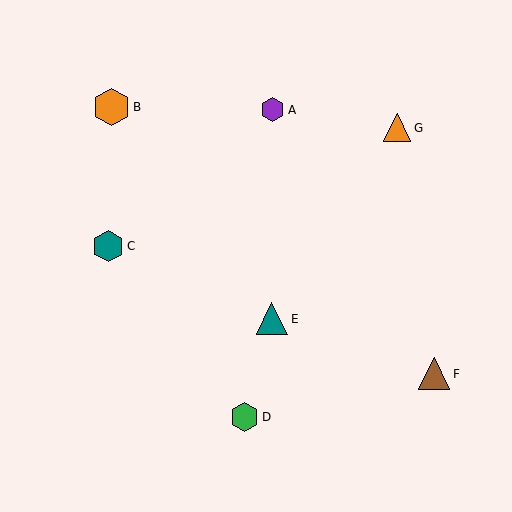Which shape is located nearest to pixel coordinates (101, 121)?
The orange hexagon (labeled B) at (111, 107) is nearest to that location.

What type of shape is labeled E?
Shape E is a teal triangle.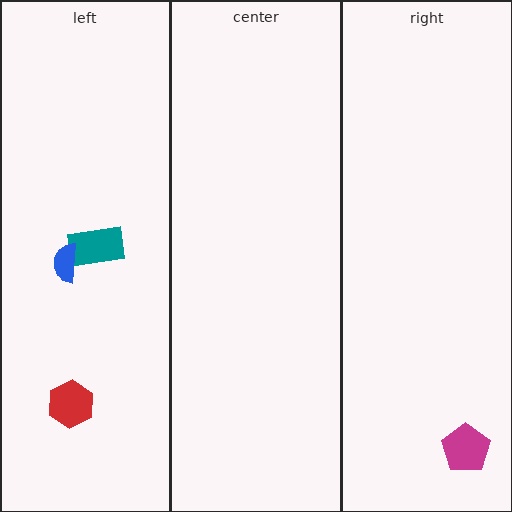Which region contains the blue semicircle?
The left region.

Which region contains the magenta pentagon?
The right region.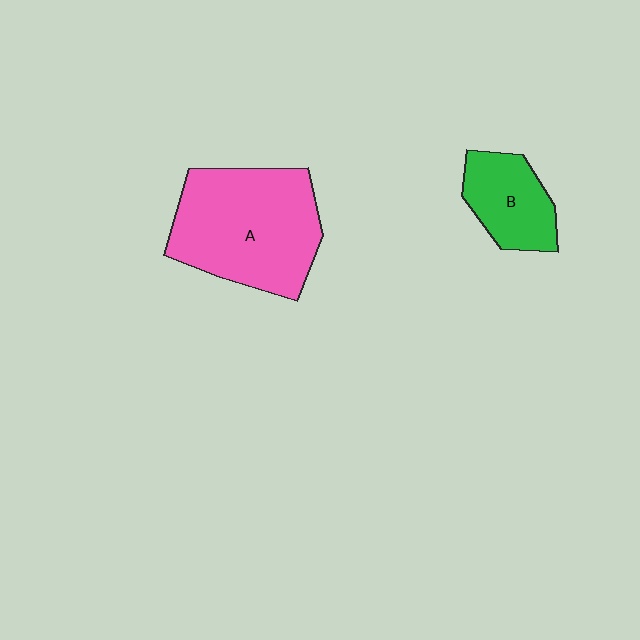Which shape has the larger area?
Shape A (pink).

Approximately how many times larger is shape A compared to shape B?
Approximately 2.2 times.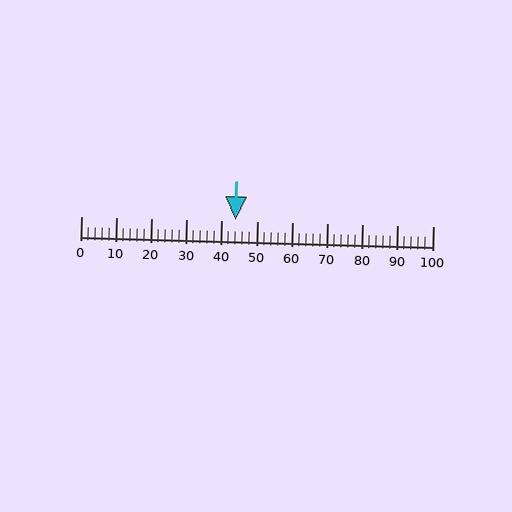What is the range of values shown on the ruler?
The ruler shows values from 0 to 100.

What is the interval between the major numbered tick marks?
The major tick marks are spaced 10 units apart.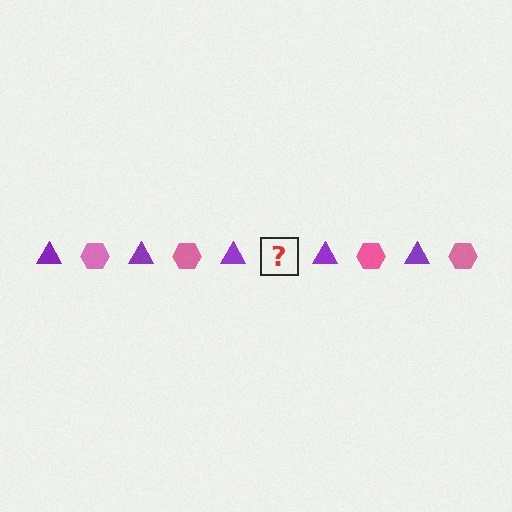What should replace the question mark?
The question mark should be replaced with a pink hexagon.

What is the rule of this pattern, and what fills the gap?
The rule is that the pattern alternates between purple triangle and pink hexagon. The gap should be filled with a pink hexagon.